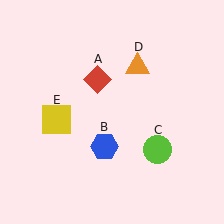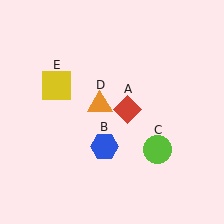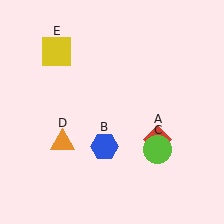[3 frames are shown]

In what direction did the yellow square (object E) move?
The yellow square (object E) moved up.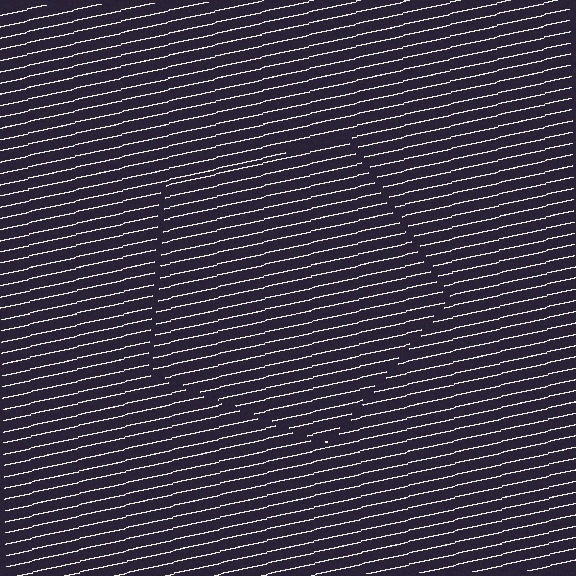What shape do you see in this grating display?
An illusory pentagon. The interior of the shape contains the same grating, shifted by half a period — the contour is defined by the phase discontinuity where line-ends from the inner and outer gratings abut.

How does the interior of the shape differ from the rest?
The interior of the shape contains the same grating, shifted by half a period — the contour is defined by the phase discontinuity where line-ends from the inner and outer gratings abut.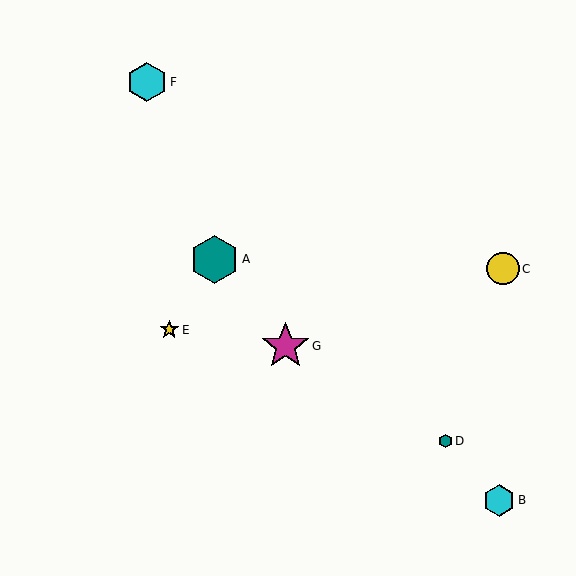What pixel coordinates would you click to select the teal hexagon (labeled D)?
Click at (445, 441) to select the teal hexagon D.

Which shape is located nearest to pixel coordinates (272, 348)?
The magenta star (labeled G) at (285, 346) is nearest to that location.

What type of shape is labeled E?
Shape E is a yellow star.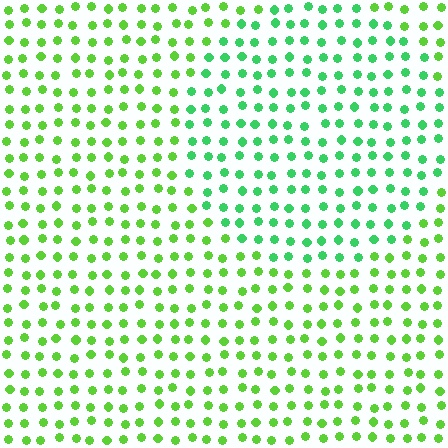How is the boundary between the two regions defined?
The boundary is defined purely by a slight shift in hue (about 31 degrees). Spacing, size, and orientation are identical on both sides.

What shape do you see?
I see a circle.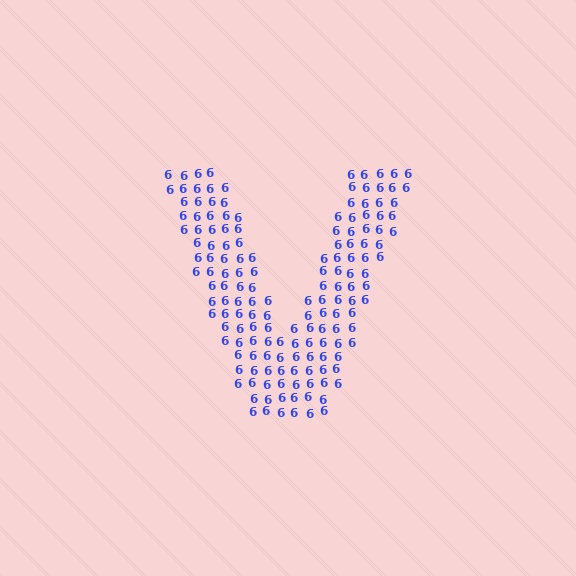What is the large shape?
The large shape is the letter V.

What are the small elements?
The small elements are digit 6's.